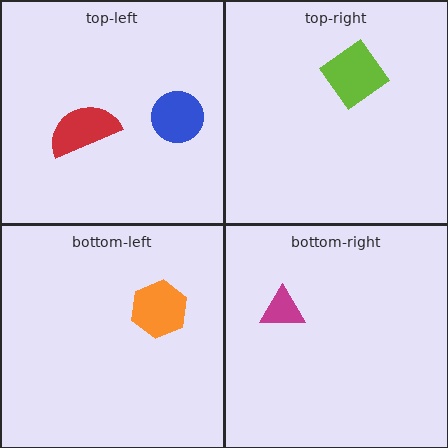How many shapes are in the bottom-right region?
1.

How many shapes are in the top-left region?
2.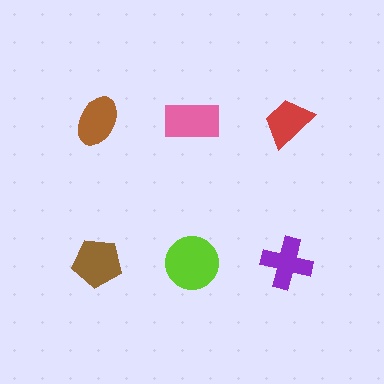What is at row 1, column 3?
A red trapezoid.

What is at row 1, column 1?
A brown ellipse.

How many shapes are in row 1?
3 shapes.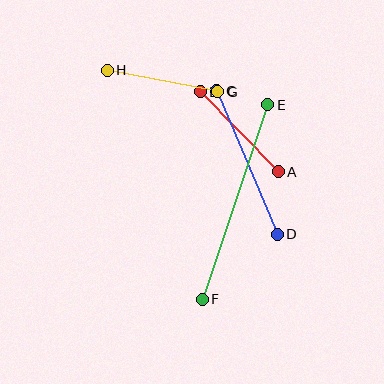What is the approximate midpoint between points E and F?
The midpoint is at approximately (235, 202) pixels.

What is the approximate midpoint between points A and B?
The midpoint is at approximately (239, 132) pixels.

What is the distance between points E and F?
The distance is approximately 206 pixels.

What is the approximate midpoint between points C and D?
The midpoint is at approximately (247, 162) pixels.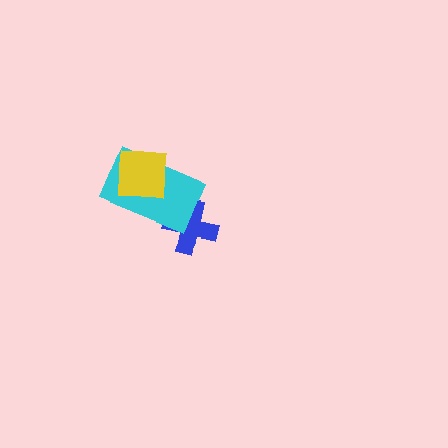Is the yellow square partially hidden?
No, no other shape covers it.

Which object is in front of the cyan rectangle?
The yellow square is in front of the cyan rectangle.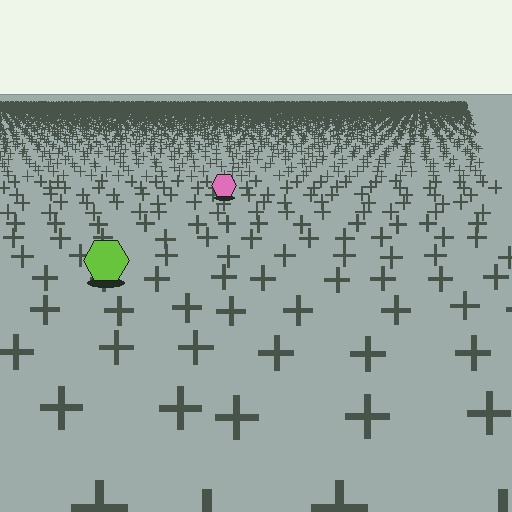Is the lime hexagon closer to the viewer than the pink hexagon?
Yes. The lime hexagon is closer — you can tell from the texture gradient: the ground texture is coarser near it.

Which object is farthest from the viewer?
The pink hexagon is farthest from the viewer. It appears smaller and the ground texture around it is denser.